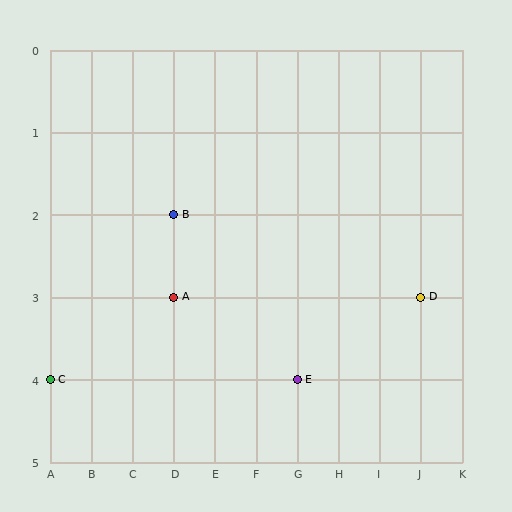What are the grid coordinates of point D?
Point D is at grid coordinates (J, 3).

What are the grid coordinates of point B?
Point B is at grid coordinates (D, 2).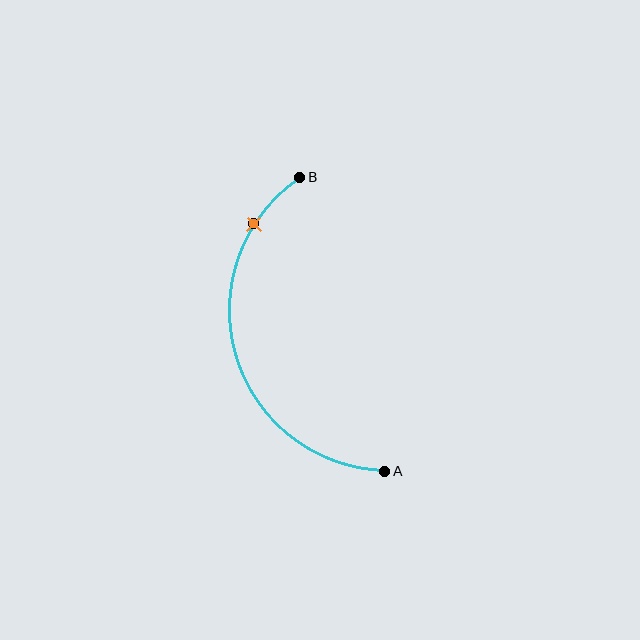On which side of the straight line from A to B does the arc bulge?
The arc bulges to the left of the straight line connecting A and B.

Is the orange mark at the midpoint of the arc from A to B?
No. The orange mark lies on the arc but is closer to endpoint B. The arc midpoint would be at the point on the curve equidistant along the arc from both A and B.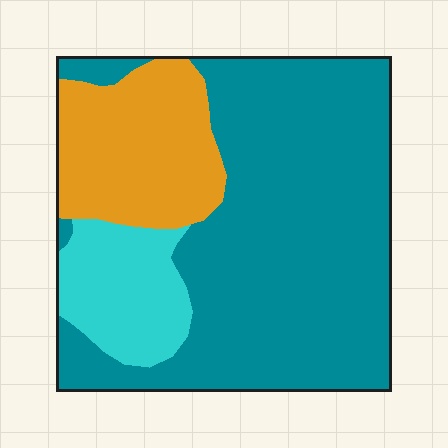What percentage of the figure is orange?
Orange covers about 20% of the figure.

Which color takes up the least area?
Cyan, at roughly 15%.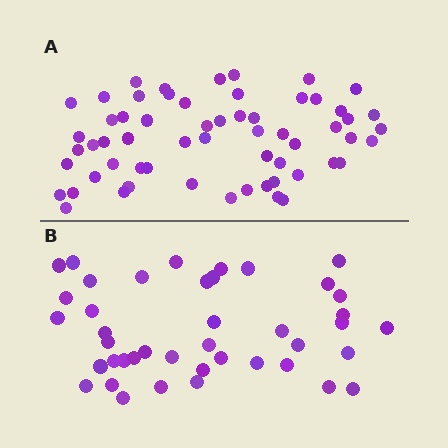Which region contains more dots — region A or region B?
Region A (the top region) has more dots.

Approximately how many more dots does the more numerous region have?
Region A has approximately 20 more dots than region B.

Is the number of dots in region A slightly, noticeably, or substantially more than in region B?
Region A has noticeably more, but not dramatically so. The ratio is roughly 1.4 to 1.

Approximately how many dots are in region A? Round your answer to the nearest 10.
About 60 dots.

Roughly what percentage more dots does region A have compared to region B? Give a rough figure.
About 45% more.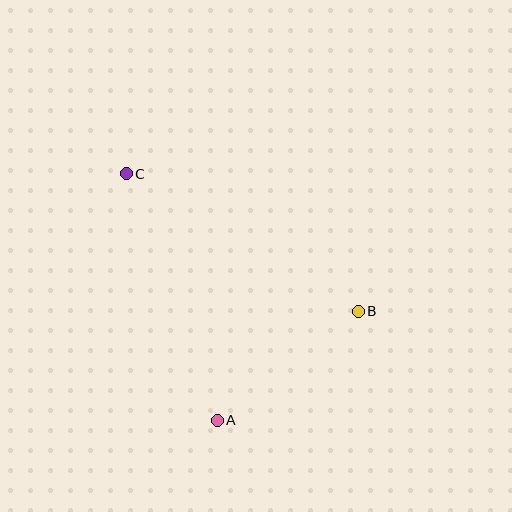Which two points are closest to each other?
Points A and B are closest to each other.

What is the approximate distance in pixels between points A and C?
The distance between A and C is approximately 263 pixels.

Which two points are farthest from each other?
Points B and C are farthest from each other.